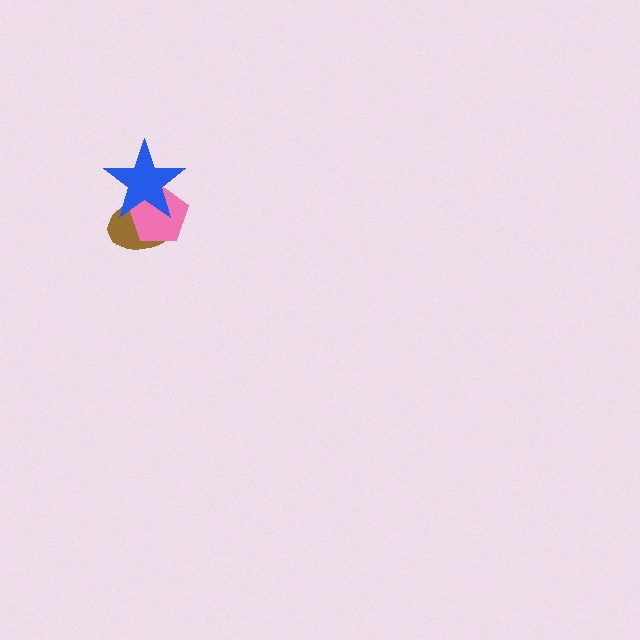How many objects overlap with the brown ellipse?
2 objects overlap with the brown ellipse.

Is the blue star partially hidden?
No, no other shape covers it.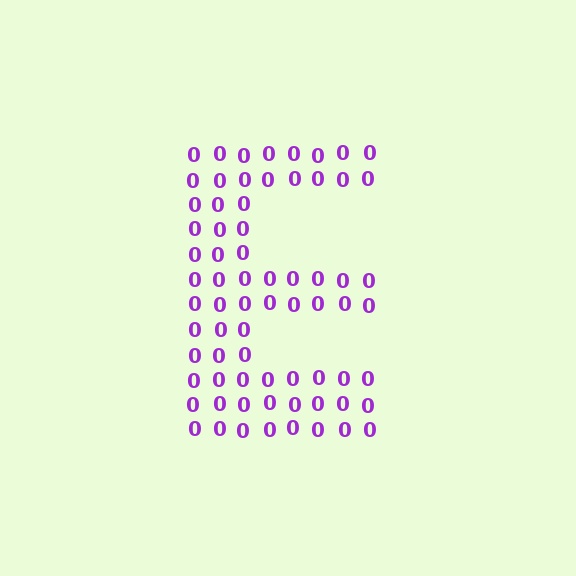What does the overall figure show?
The overall figure shows the letter E.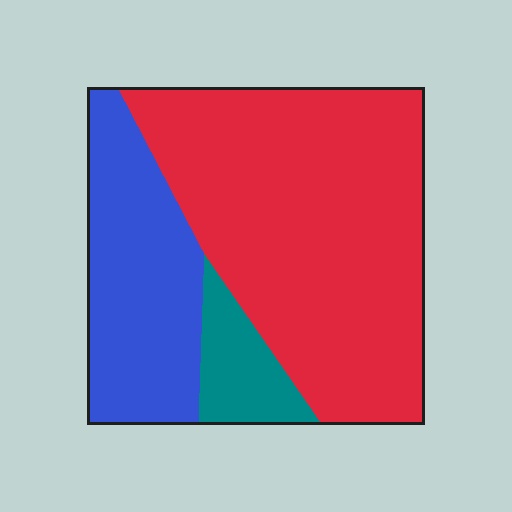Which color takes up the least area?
Teal, at roughly 10%.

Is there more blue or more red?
Red.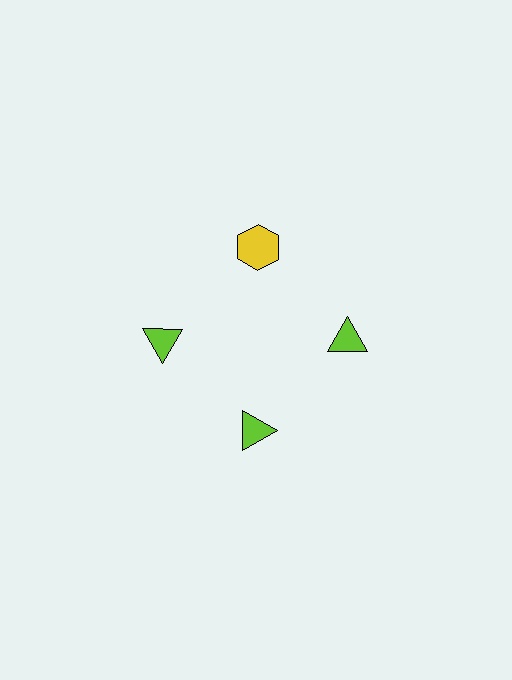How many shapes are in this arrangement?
There are 4 shapes arranged in a ring pattern.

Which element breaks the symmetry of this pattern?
The yellow hexagon at roughly the 12 o'clock position breaks the symmetry. All other shapes are lime triangles.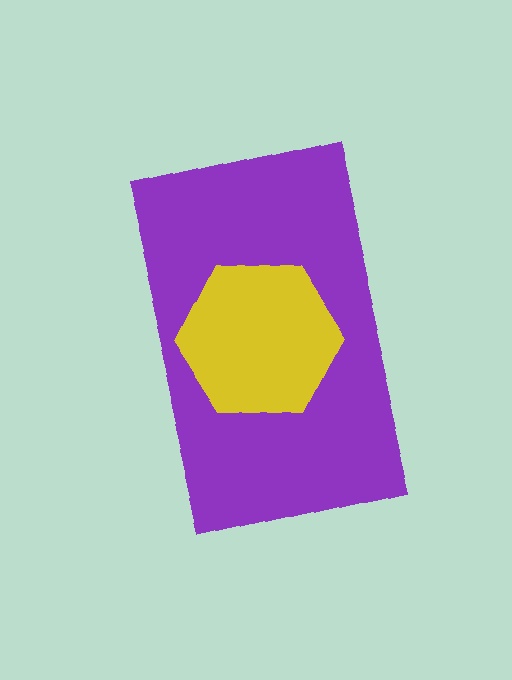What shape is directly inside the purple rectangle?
The yellow hexagon.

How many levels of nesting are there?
2.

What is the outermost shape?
The purple rectangle.